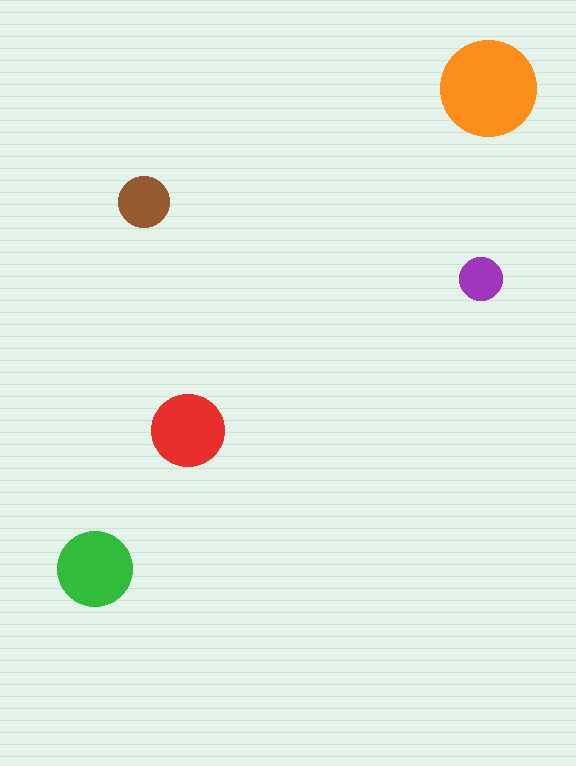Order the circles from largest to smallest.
the orange one, the green one, the red one, the brown one, the purple one.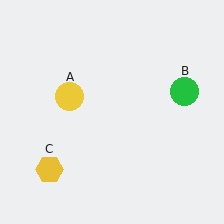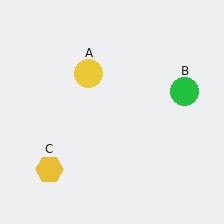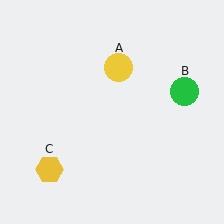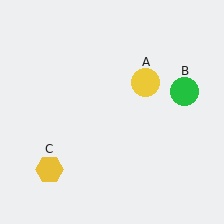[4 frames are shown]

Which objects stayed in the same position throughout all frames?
Green circle (object B) and yellow hexagon (object C) remained stationary.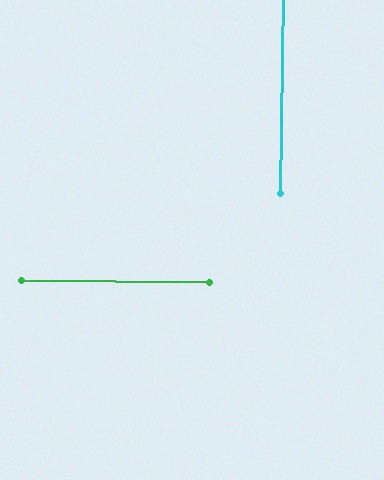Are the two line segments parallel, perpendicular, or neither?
Perpendicular — they meet at approximately 89°.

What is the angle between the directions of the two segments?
Approximately 89 degrees.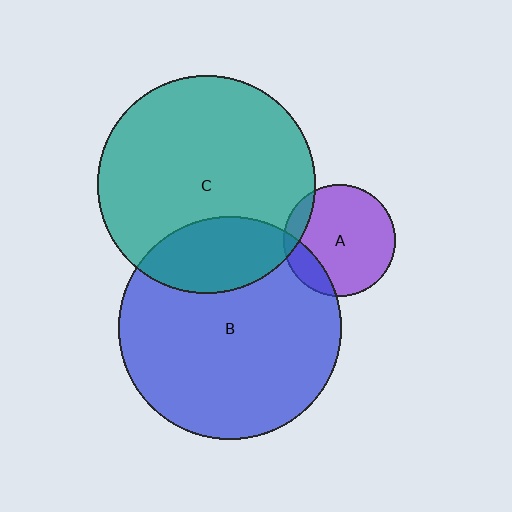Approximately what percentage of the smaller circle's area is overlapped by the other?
Approximately 25%.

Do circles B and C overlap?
Yes.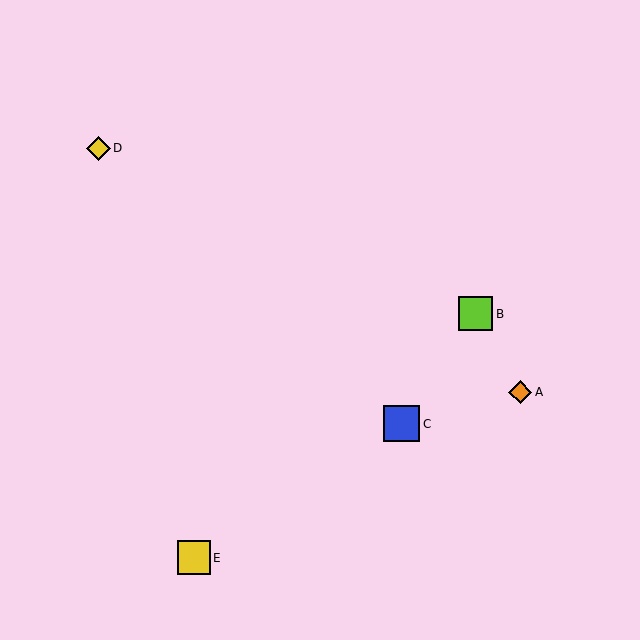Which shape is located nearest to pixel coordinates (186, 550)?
The yellow square (labeled E) at (194, 558) is nearest to that location.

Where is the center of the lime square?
The center of the lime square is at (475, 314).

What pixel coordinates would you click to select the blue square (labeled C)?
Click at (402, 424) to select the blue square C.